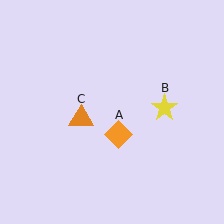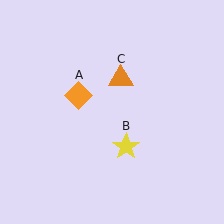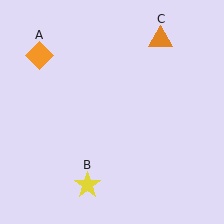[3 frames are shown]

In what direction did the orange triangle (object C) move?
The orange triangle (object C) moved up and to the right.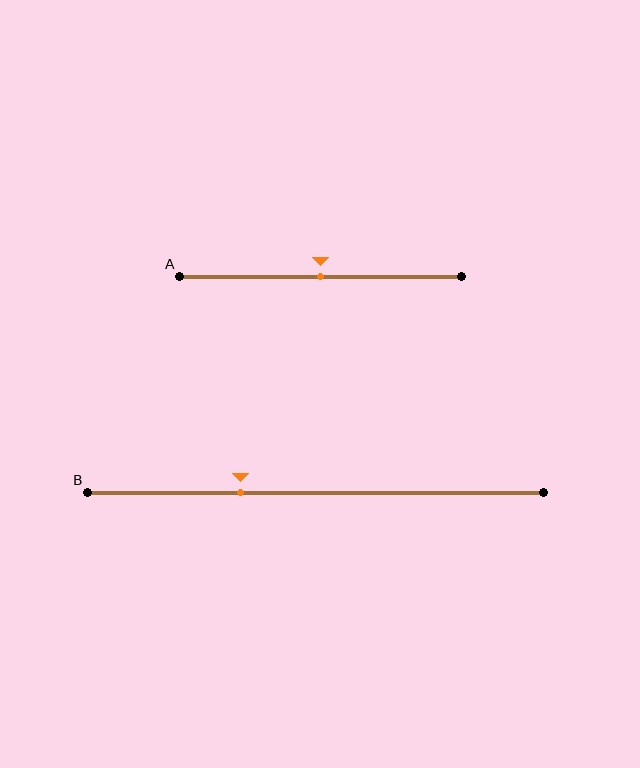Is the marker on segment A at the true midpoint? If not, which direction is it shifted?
Yes, the marker on segment A is at the true midpoint.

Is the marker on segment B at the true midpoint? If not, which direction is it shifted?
No, the marker on segment B is shifted to the left by about 17% of the segment length.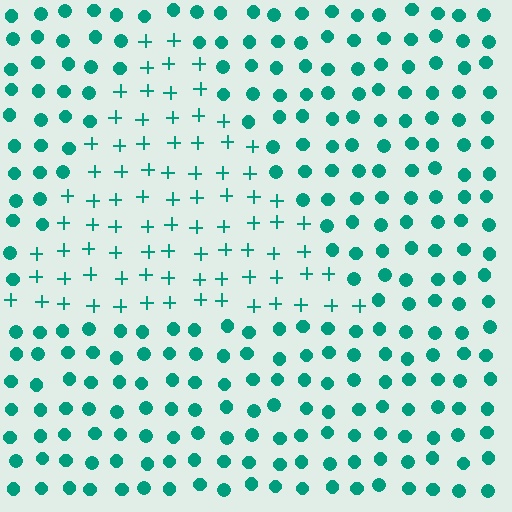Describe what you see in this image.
The image is filled with small teal elements arranged in a uniform grid. A triangle-shaped region contains plus signs, while the surrounding area contains circles. The boundary is defined purely by the change in element shape.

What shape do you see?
I see a triangle.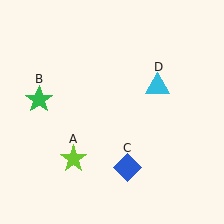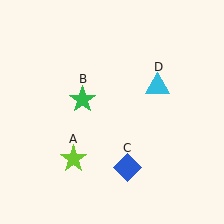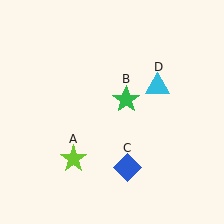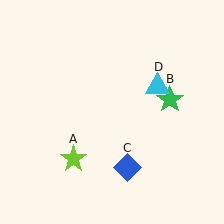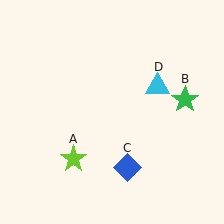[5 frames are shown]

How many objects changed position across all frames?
1 object changed position: green star (object B).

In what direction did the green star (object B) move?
The green star (object B) moved right.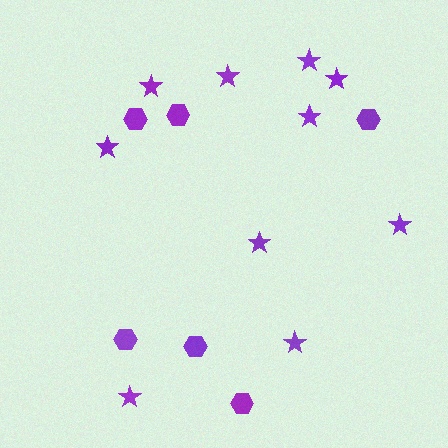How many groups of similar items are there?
There are 2 groups: one group of stars (10) and one group of hexagons (6).